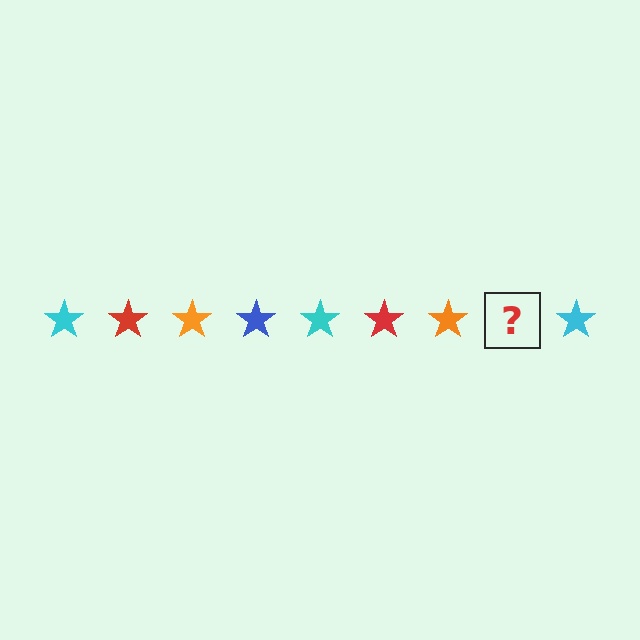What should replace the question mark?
The question mark should be replaced with a blue star.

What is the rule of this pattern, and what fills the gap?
The rule is that the pattern cycles through cyan, red, orange, blue stars. The gap should be filled with a blue star.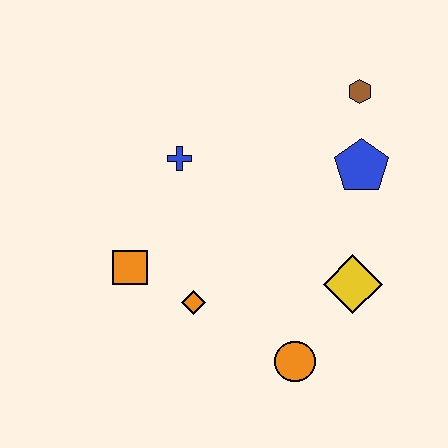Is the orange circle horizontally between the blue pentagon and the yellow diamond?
No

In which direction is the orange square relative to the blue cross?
The orange square is below the blue cross.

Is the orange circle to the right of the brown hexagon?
No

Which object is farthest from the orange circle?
The brown hexagon is farthest from the orange circle.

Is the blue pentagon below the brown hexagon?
Yes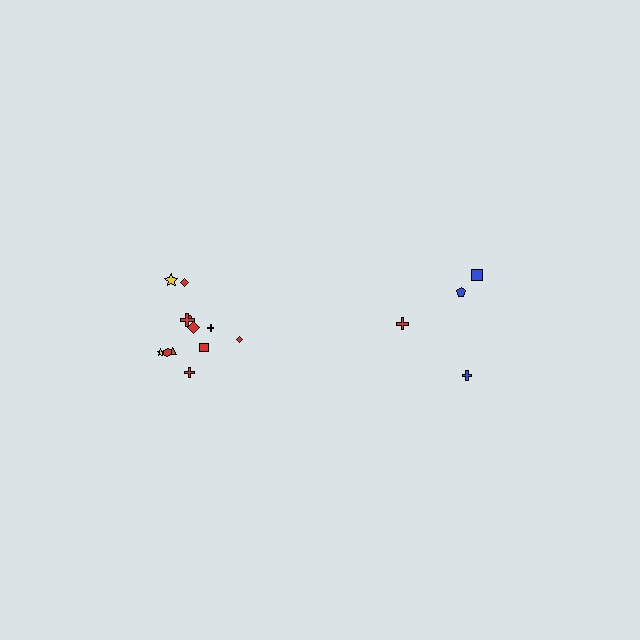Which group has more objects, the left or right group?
The left group.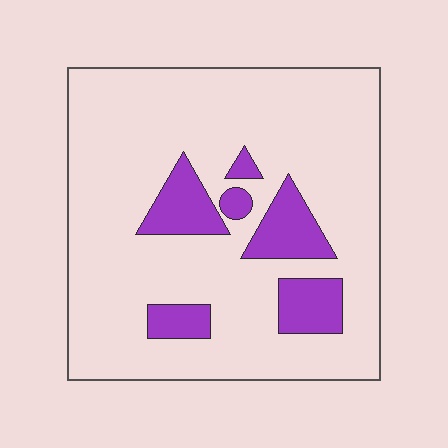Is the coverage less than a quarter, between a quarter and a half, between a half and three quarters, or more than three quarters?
Less than a quarter.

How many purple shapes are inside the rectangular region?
6.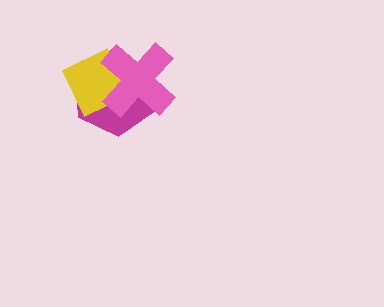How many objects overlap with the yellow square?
2 objects overlap with the yellow square.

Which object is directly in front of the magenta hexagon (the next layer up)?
The yellow square is directly in front of the magenta hexagon.